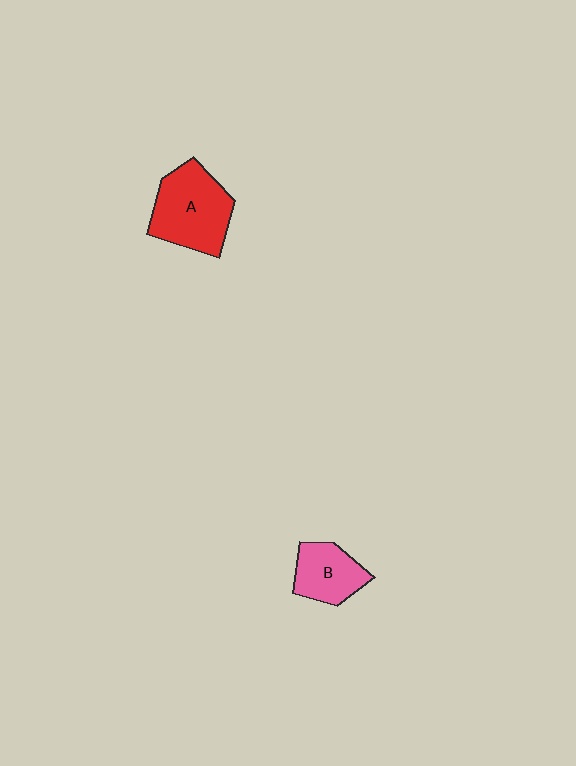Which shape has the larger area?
Shape A (red).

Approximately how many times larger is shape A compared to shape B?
Approximately 1.6 times.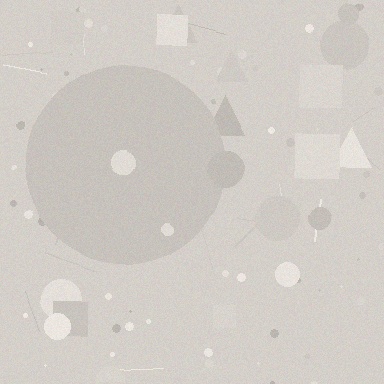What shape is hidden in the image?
A circle is hidden in the image.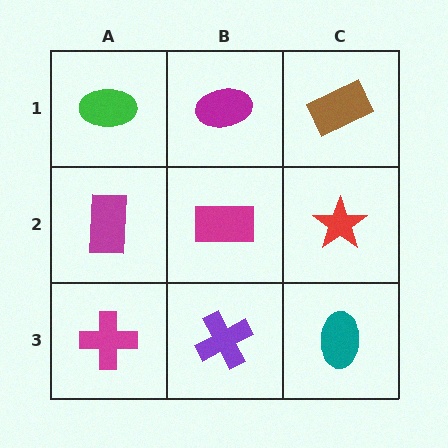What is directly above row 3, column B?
A magenta rectangle.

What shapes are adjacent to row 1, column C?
A red star (row 2, column C), a magenta ellipse (row 1, column B).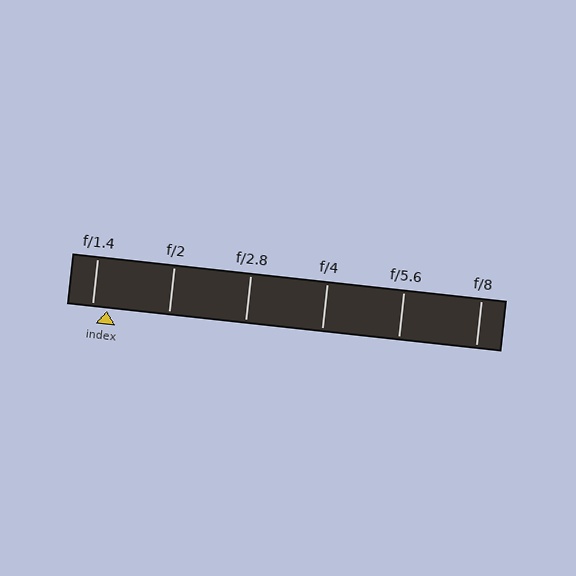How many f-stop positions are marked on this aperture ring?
There are 6 f-stop positions marked.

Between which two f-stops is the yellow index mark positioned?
The index mark is between f/1.4 and f/2.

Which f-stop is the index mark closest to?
The index mark is closest to f/1.4.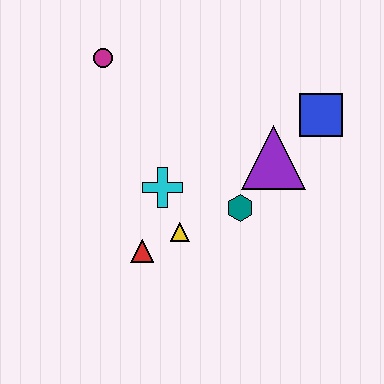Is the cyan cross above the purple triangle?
No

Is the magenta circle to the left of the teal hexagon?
Yes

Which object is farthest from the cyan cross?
The blue square is farthest from the cyan cross.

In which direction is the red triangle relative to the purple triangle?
The red triangle is to the left of the purple triangle.